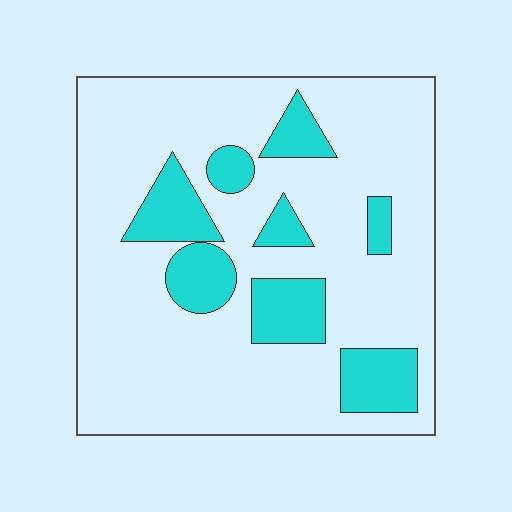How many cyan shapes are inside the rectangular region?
8.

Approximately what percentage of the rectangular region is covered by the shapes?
Approximately 20%.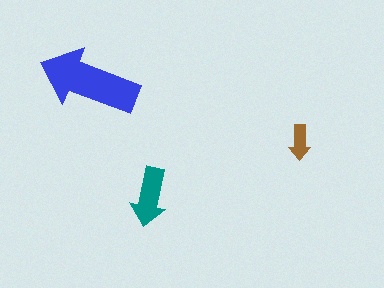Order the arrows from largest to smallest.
the blue one, the teal one, the brown one.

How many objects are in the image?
There are 3 objects in the image.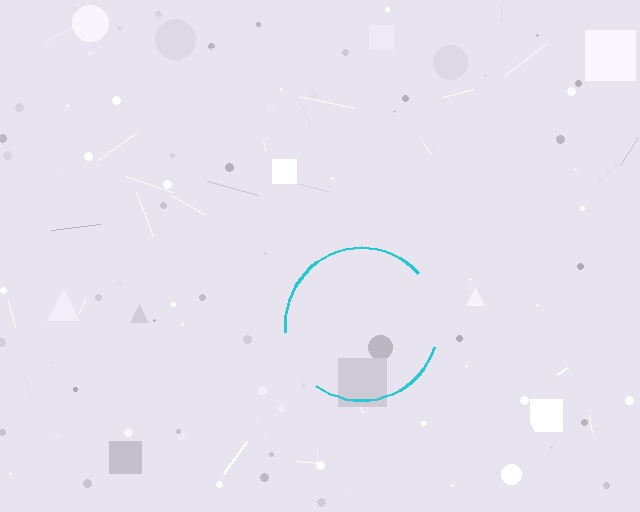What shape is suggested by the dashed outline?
The dashed outline suggests a circle.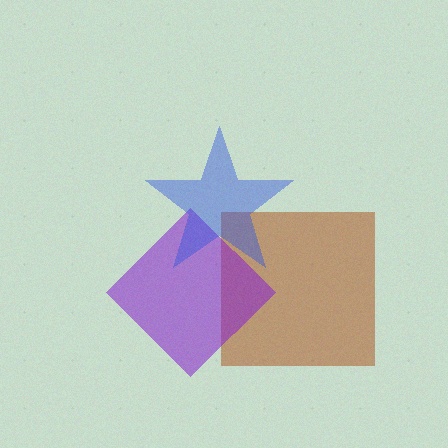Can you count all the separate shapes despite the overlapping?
Yes, there are 3 separate shapes.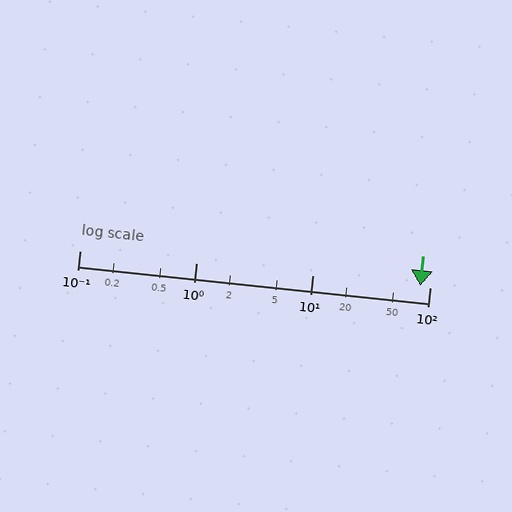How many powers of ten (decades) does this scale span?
The scale spans 3 decades, from 0.1 to 100.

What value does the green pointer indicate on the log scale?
The pointer indicates approximately 83.